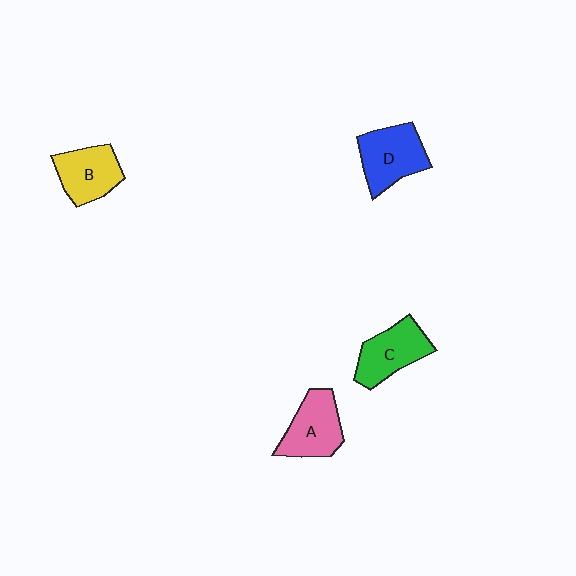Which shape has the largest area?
Shape D (blue).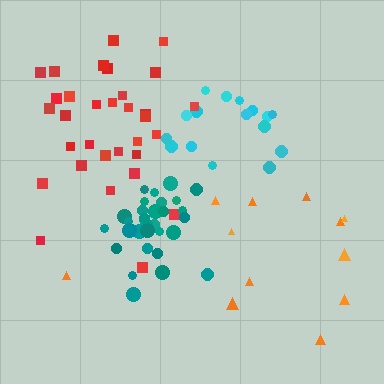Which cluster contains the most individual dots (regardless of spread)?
Red (32).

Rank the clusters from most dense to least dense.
teal, cyan, red, orange.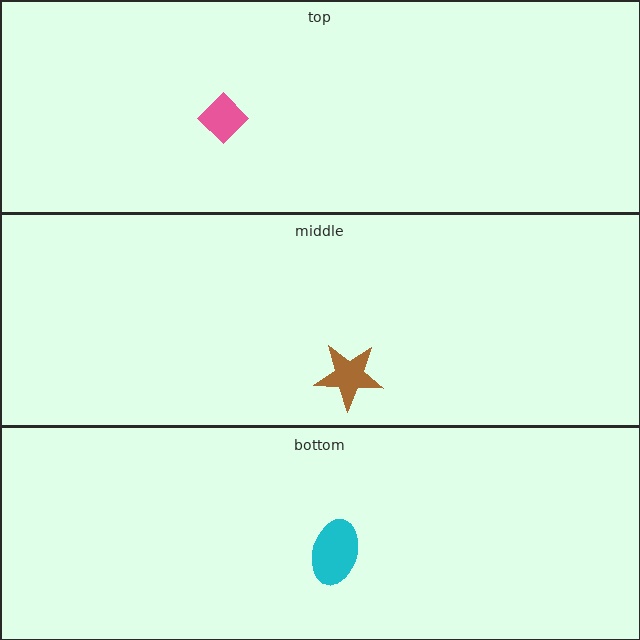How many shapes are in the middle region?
1.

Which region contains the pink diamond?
The top region.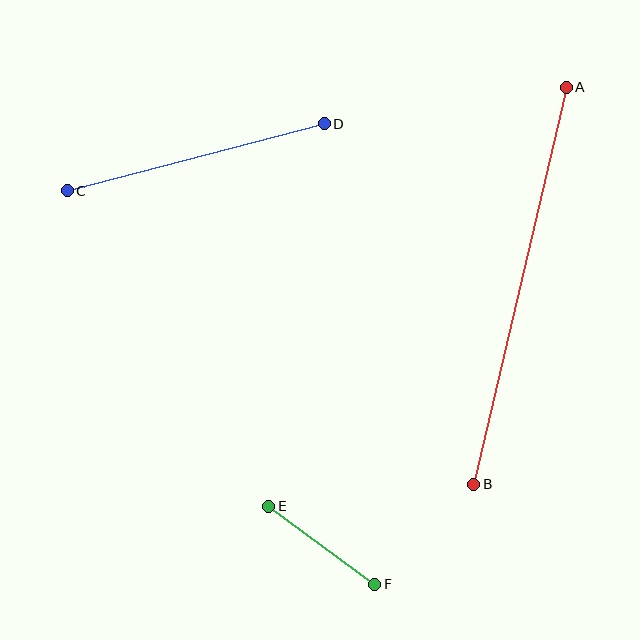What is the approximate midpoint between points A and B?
The midpoint is at approximately (520, 286) pixels.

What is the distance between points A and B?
The distance is approximately 408 pixels.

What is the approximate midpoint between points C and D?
The midpoint is at approximately (196, 157) pixels.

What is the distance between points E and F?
The distance is approximately 132 pixels.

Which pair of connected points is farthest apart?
Points A and B are farthest apart.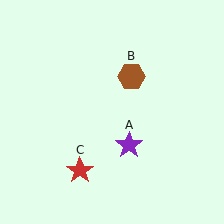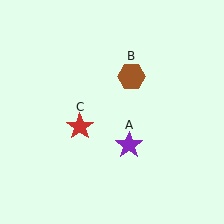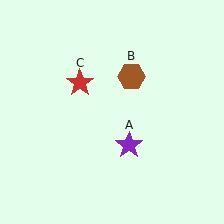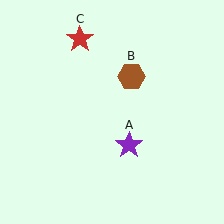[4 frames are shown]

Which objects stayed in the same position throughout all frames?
Purple star (object A) and brown hexagon (object B) remained stationary.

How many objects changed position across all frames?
1 object changed position: red star (object C).